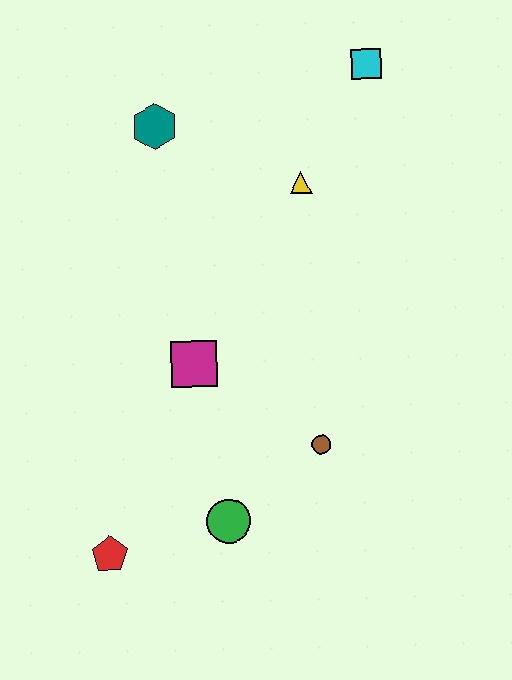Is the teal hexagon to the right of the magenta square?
No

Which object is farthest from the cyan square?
The red pentagon is farthest from the cyan square.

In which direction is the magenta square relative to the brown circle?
The magenta square is to the left of the brown circle.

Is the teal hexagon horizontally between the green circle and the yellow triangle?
No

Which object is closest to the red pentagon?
The green circle is closest to the red pentagon.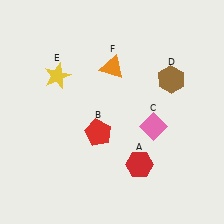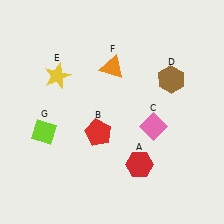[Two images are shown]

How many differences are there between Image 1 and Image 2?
There is 1 difference between the two images.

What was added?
A lime diamond (G) was added in Image 2.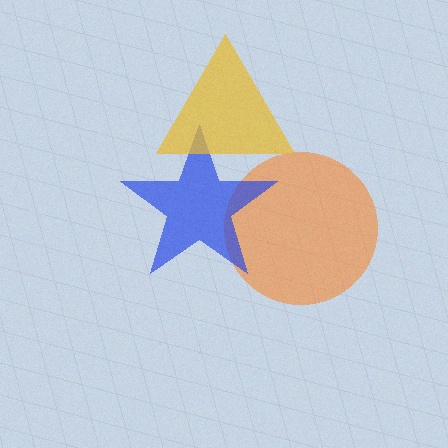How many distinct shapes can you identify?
There are 3 distinct shapes: an orange circle, a blue star, a yellow triangle.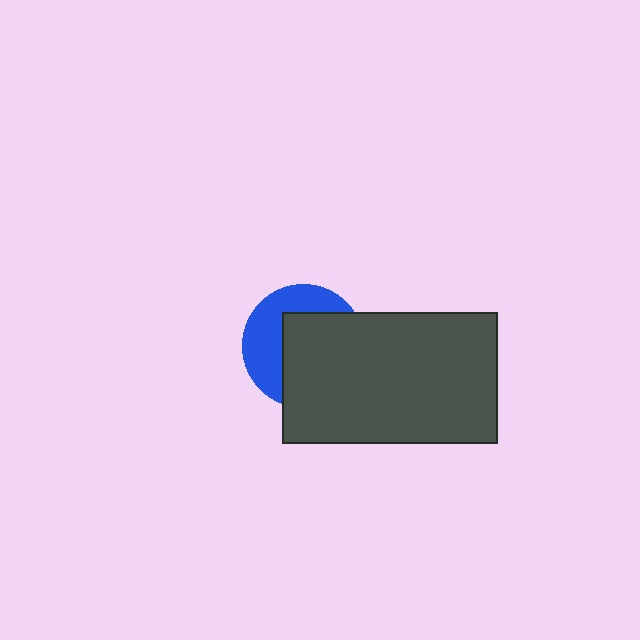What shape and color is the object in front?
The object in front is a dark gray rectangle.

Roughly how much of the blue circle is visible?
A small part of it is visible (roughly 41%).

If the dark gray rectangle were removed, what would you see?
You would see the complete blue circle.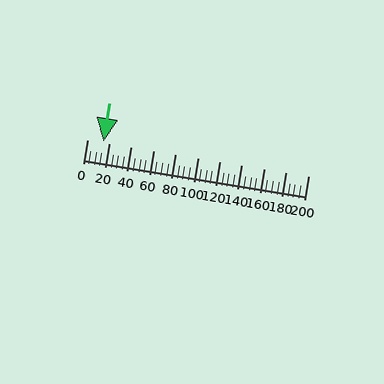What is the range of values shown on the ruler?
The ruler shows values from 0 to 200.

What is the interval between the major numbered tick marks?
The major tick marks are spaced 20 units apart.